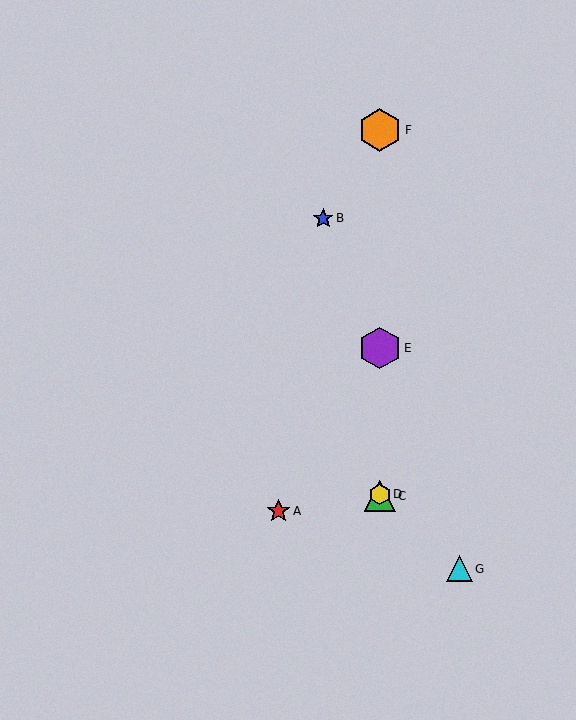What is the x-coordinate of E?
Object E is at x≈380.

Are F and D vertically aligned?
Yes, both are at x≈380.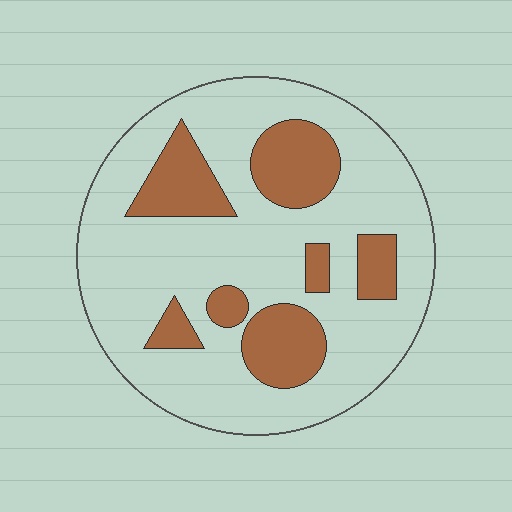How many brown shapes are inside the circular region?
7.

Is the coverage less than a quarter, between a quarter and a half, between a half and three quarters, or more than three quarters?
Less than a quarter.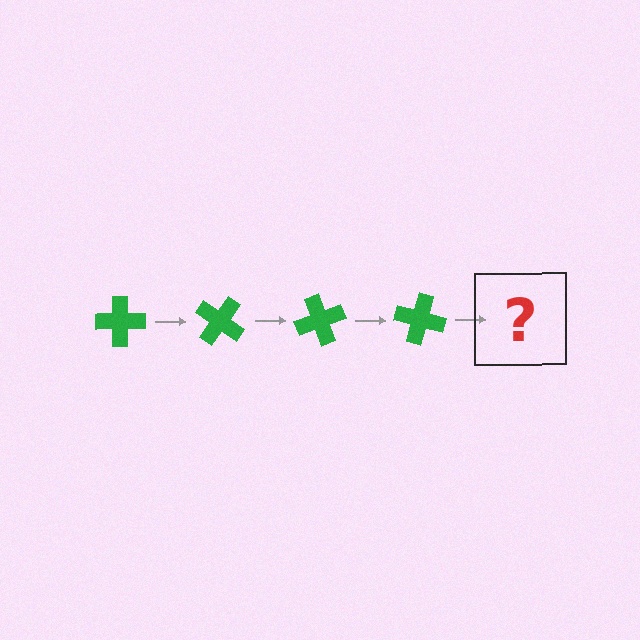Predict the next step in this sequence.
The next step is a green cross rotated 140 degrees.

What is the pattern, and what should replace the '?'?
The pattern is that the cross rotates 35 degrees each step. The '?' should be a green cross rotated 140 degrees.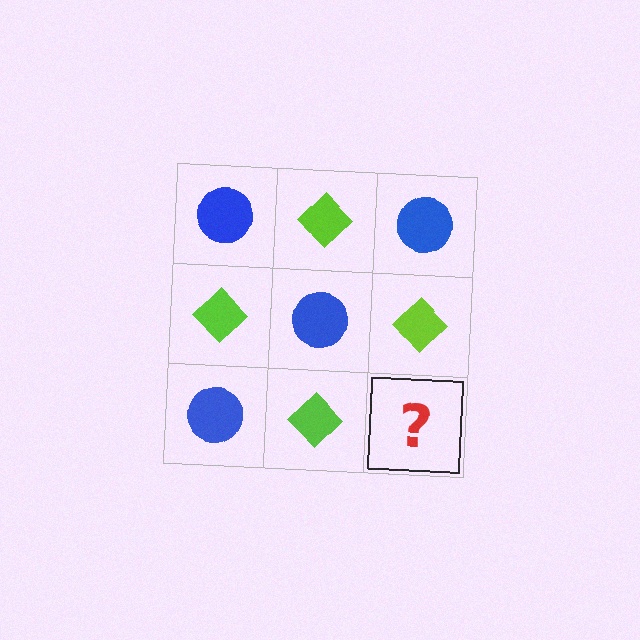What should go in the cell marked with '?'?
The missing cell should contain a blue circle.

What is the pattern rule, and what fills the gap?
The rule is that it alternates blue circle and lime diamond in a checkerboard pattern. The gap should be filled with a blue circle.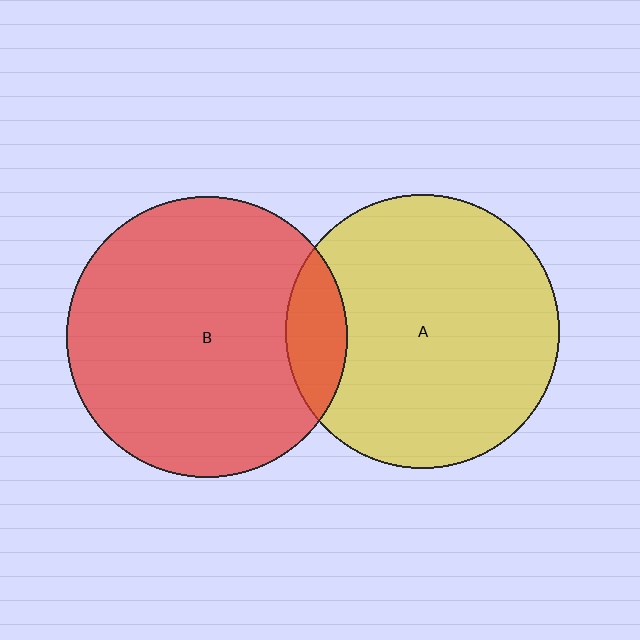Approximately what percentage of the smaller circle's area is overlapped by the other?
Approximately 15%.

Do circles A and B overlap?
Yes.